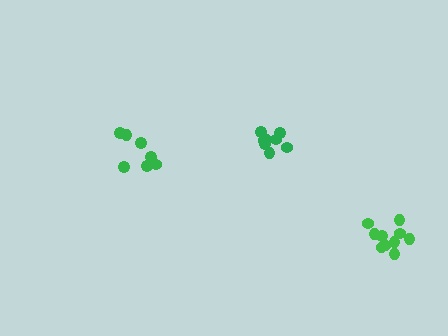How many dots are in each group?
Group 1: 8 dots, Group 2: 10 dots, Group 3: 7 dots (25 total).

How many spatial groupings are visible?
There are 3 spatial groupings.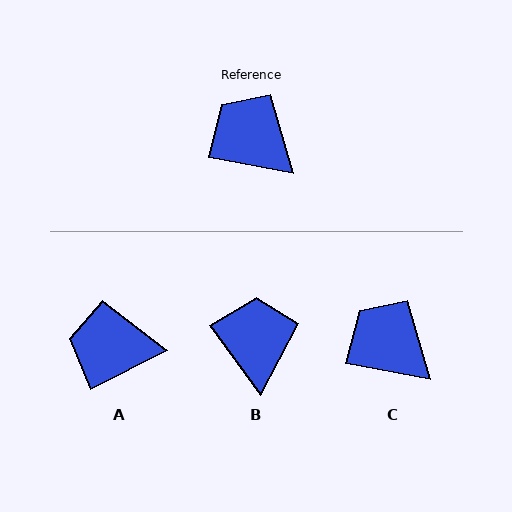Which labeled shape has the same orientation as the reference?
C.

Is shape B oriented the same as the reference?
No, it is off by about 44 degrees.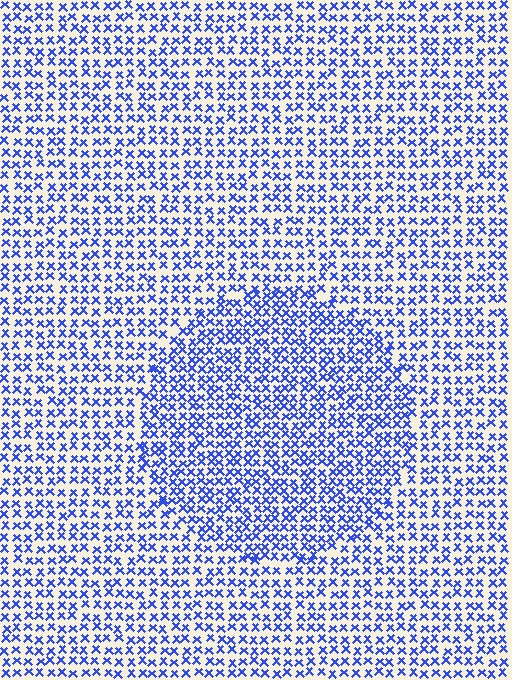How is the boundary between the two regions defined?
The boundary is defined by a change in element density (approximately 1.5x ratio). All elements are the same color, size, and shape.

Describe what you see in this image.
The image contains small blue elements arranged at two different densities. A circle-shaped region is visible where the elements are more densely packed than the surrounding area.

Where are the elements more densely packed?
The elements are more densely packed inside the circle boundary.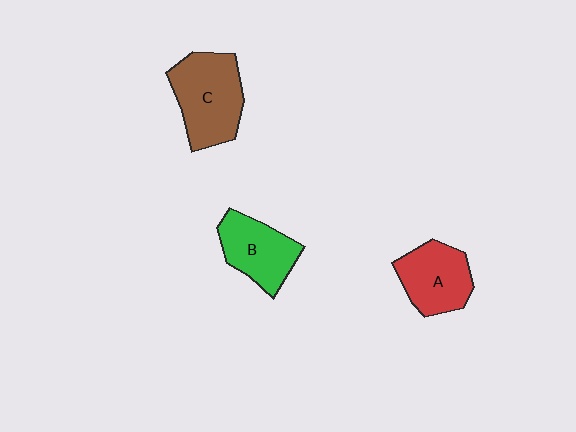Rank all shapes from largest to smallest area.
From largest to smallest: C (brown), A (red), B (green).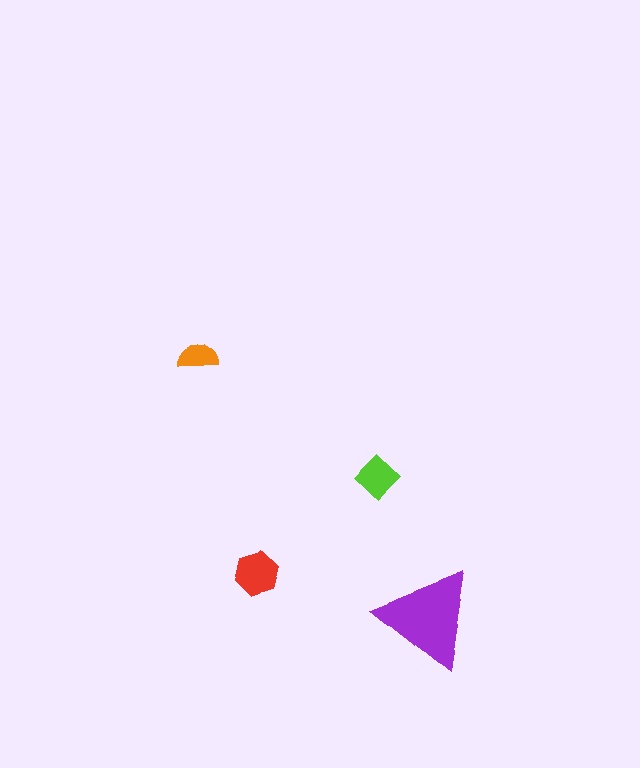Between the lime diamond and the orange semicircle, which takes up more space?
The lime diamond.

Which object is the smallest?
The orange semicircle.